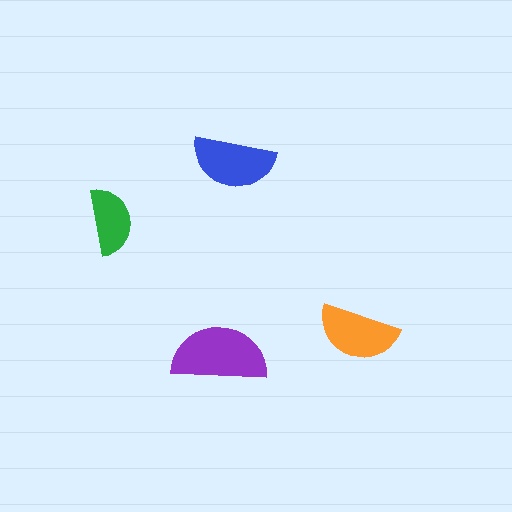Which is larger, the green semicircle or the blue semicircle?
The blue one.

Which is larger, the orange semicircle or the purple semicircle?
The purple one.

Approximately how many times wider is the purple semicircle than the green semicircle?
About 1.5 times wider.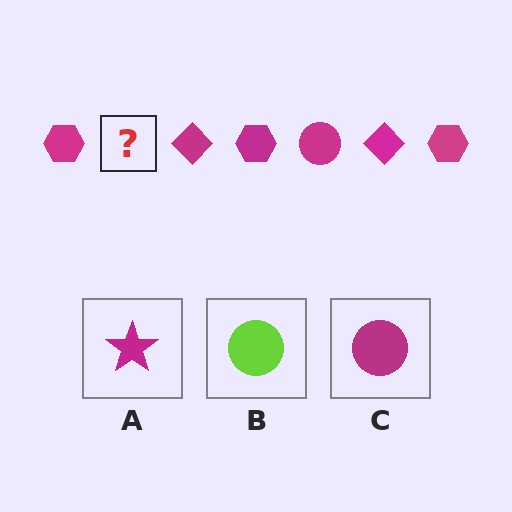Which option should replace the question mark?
Option C.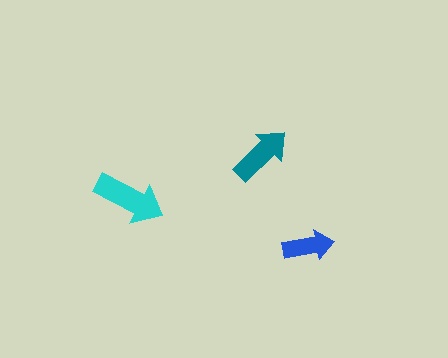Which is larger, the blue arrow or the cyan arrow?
The cyan one.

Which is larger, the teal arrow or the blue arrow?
The teal one.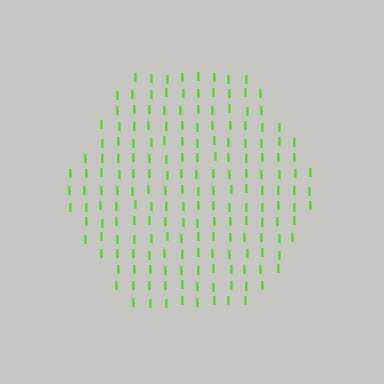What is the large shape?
The large shape is a hexagon.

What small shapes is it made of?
It is made of small letter I's.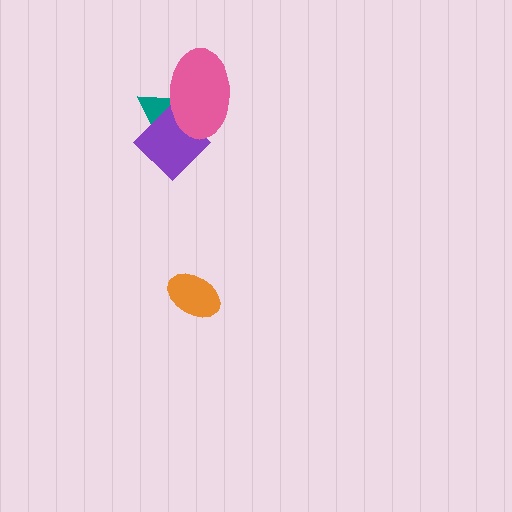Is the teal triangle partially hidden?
Yes, it is partially covered by another shape.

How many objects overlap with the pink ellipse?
2 objects overlap with the pink ellipse.